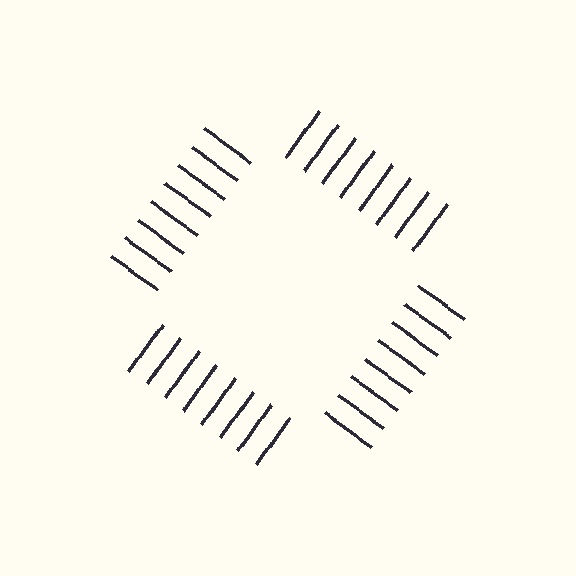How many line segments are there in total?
32 — 8 along each of the 4 edges.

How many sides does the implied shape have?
4 sides — the line-ends trace a square.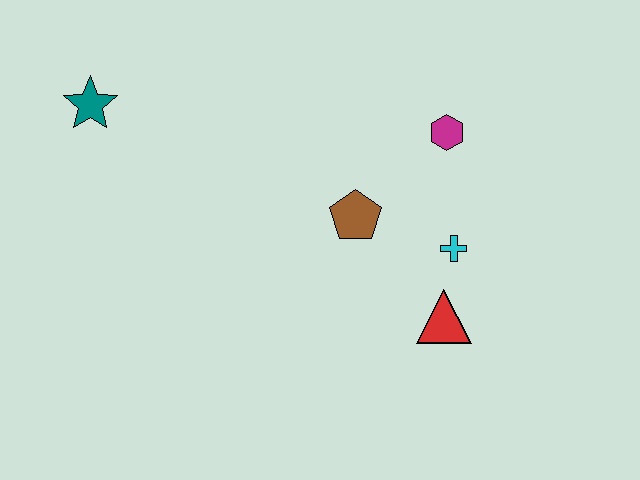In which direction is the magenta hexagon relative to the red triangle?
The magenta hexagon is above the red triangle.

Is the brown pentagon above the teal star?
No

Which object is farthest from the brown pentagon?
The teal star is farthest from the brown pentagon.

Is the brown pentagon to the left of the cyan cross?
Yes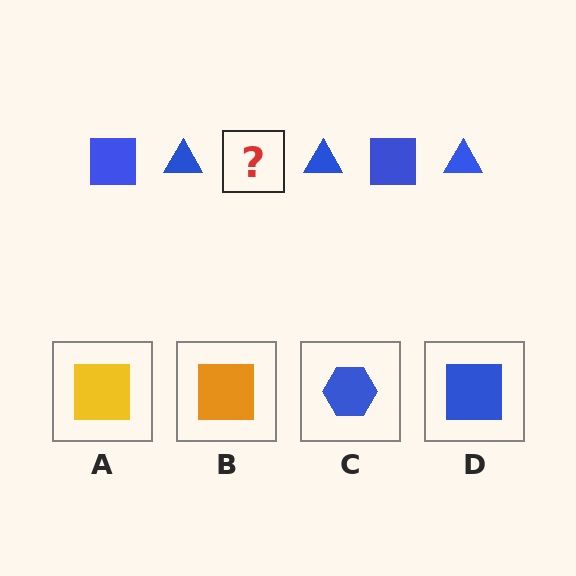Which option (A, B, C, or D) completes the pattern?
D.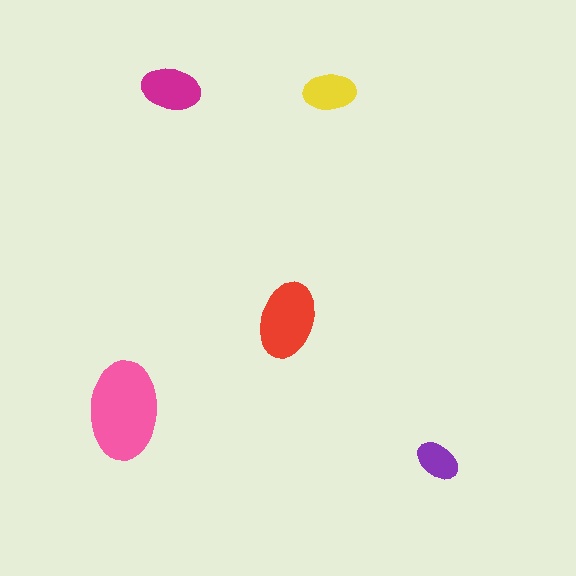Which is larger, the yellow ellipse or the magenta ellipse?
The magenta one.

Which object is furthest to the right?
The purple ellipse is rightmost.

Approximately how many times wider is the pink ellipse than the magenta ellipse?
About 1.5 times wider.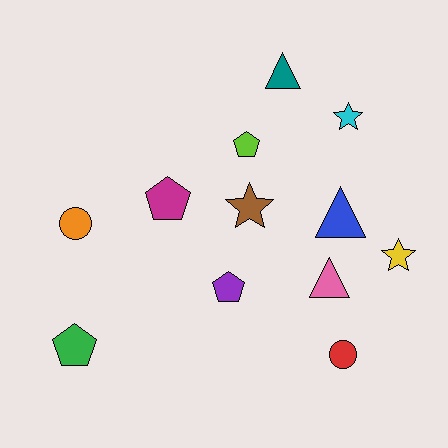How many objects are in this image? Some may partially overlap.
There are 12 objects.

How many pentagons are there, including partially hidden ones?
There are 4 pentagons.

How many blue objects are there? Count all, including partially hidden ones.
There is 1 blue object.